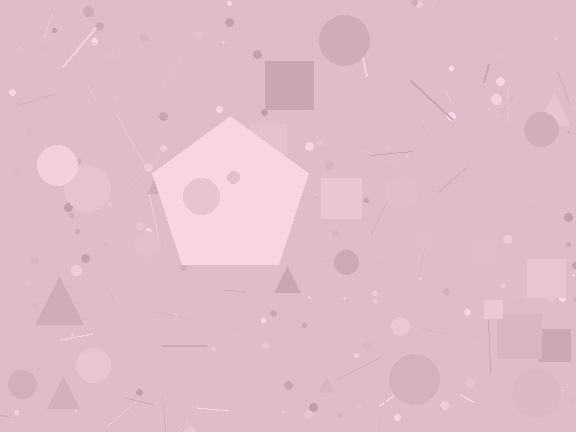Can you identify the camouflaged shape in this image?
The camouflaged shape is a pentagon.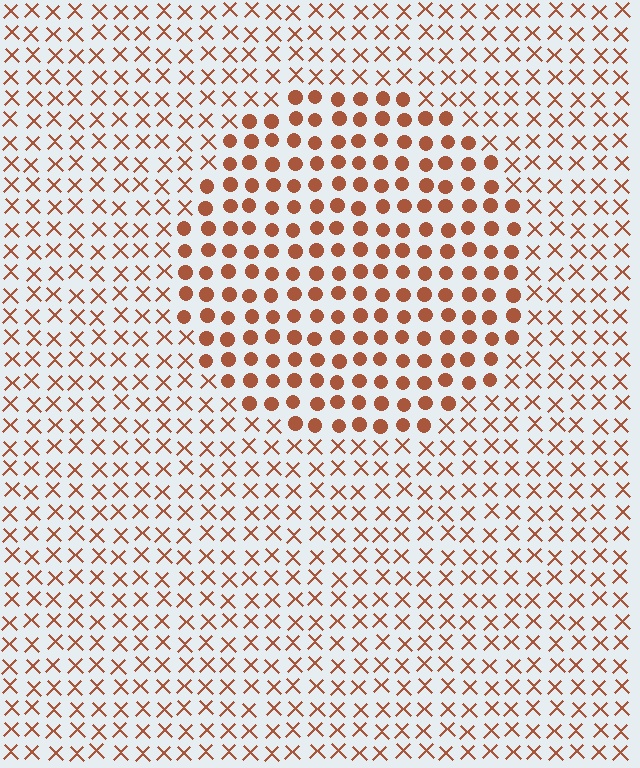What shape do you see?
I see a circle.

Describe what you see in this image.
The image is filled with small brown elements arranged in a uniform grid. A circle-shaped region contains circles, while the surrounding area contains X marks. The boundary is defined purely by the change in element shape.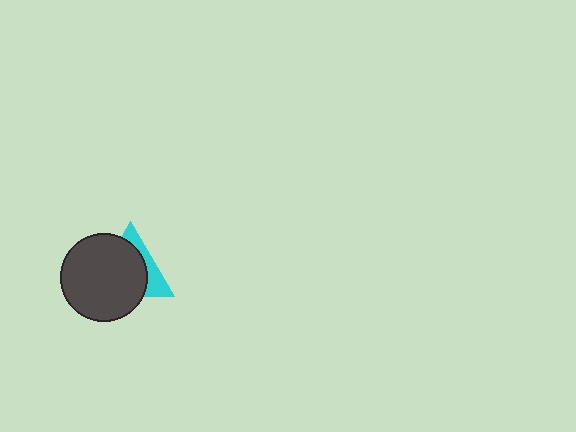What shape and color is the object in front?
The object in front is a dark gray circle.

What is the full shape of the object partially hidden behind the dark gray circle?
The partially hidden object is a cyan triangle.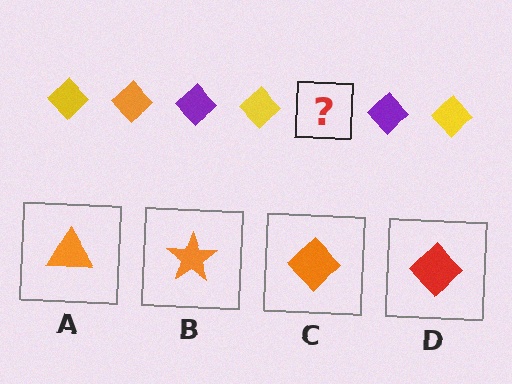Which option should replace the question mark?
Option C.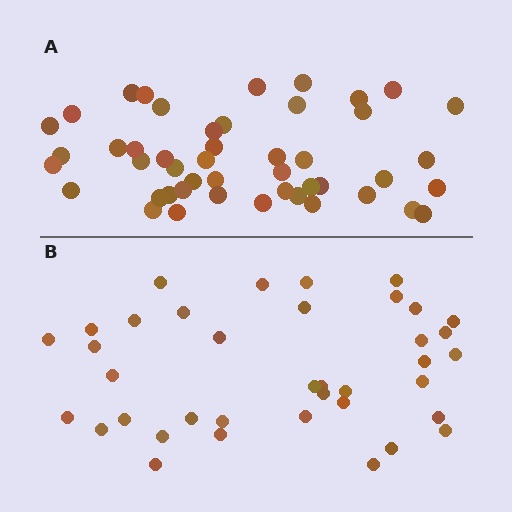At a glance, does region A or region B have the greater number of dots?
Region A (the top region) has more dots.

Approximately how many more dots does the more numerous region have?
Region A has roughly 8 or so more dots than region B.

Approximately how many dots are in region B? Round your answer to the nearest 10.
About 40 dots. (The exact count is 38, which rounds to 40.)